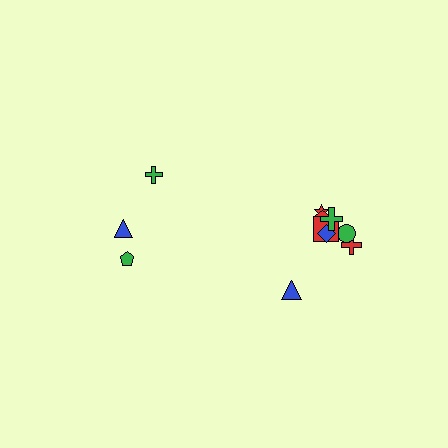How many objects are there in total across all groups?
There are 11 objects.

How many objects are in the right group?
There are 8 objects.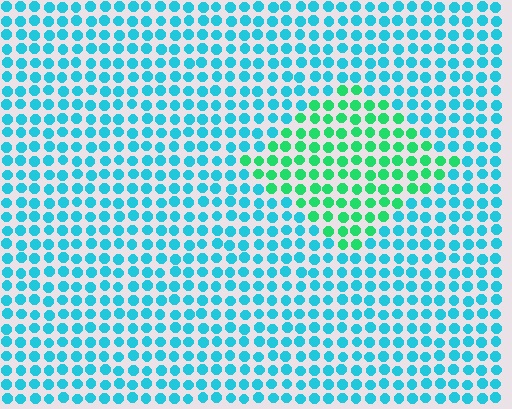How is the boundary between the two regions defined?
The boundary is defined purely by a slight shift in hue (about 43 degrees). Spacing, size, and orientation are identical on both sides.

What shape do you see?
I see a diamond.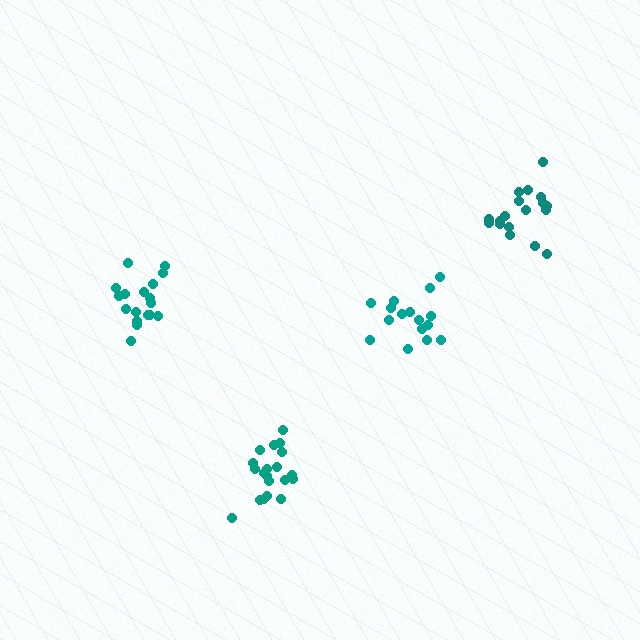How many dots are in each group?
Group 1: 16 dots, Group 2: 20 dots, Group 3: 18 dots, Group 4: 18 dots (72 total).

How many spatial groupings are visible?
There are 4 spatial groupings.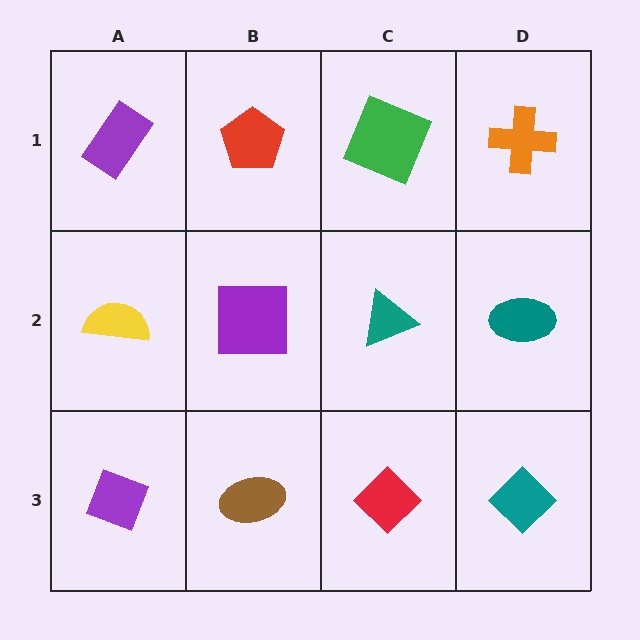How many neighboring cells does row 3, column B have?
3.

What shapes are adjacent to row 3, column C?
A teal triangle (row 2, column C), a brown ellipse (row 3, column B), a teal diamond (row 3, column D).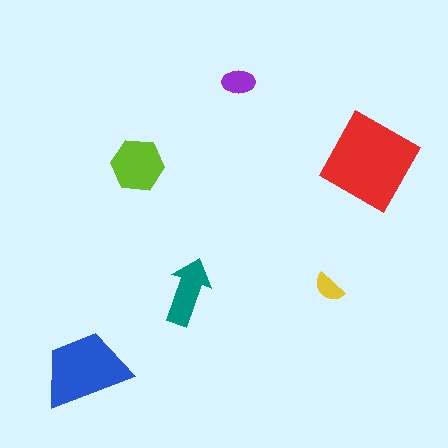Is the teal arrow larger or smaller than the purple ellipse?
Larger.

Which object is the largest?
The red diamond.